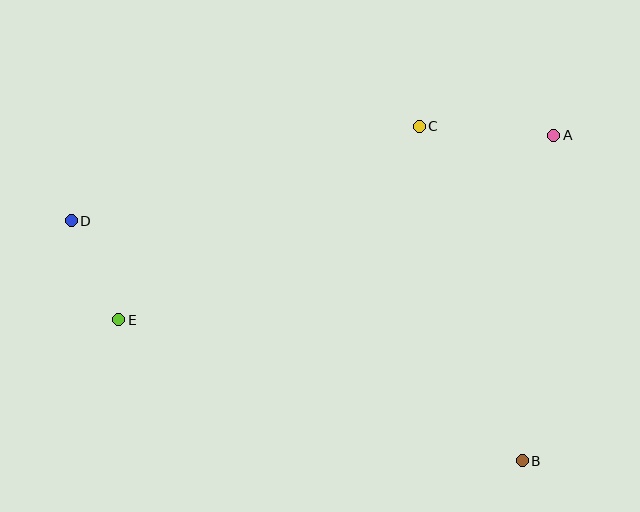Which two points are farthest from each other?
Points B and D are farthest from each other.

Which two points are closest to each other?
Points D and E are closest to each other.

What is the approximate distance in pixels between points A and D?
The distance between A and D is approximately 490 pixels.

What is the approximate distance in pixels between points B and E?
The distance between B and E is approximately 427 pixels.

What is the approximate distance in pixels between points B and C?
The distance between B and C is approximately 350 pixels.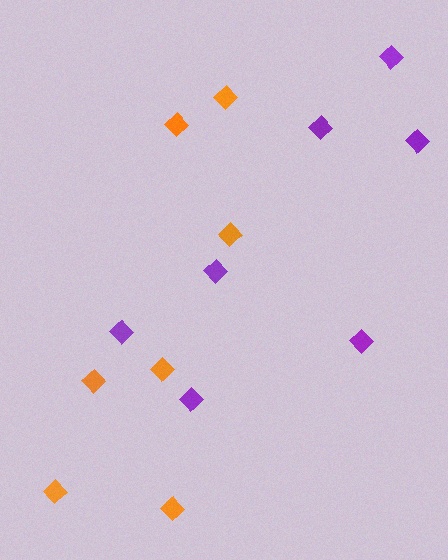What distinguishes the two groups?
There are 2 groups: one group of orange diamonds (7) and one group of purple diamonds (7).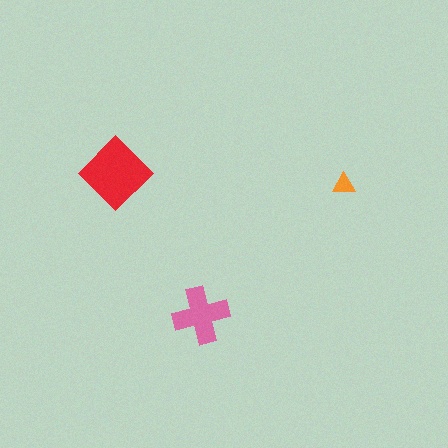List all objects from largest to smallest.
The red diamond, the pink cross, the orange triangle.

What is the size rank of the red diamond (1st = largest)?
1st.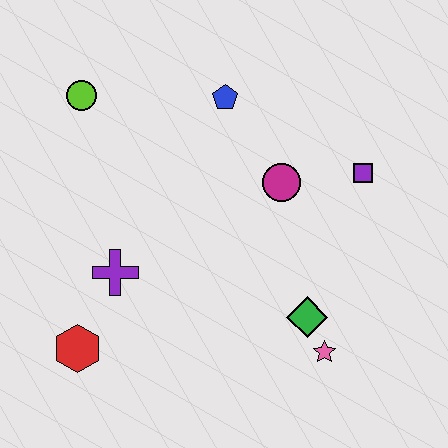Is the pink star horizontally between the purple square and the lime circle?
Yes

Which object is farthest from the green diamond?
The lime circle is farthest from the green diamond.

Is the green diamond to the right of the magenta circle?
Yes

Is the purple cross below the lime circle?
Yes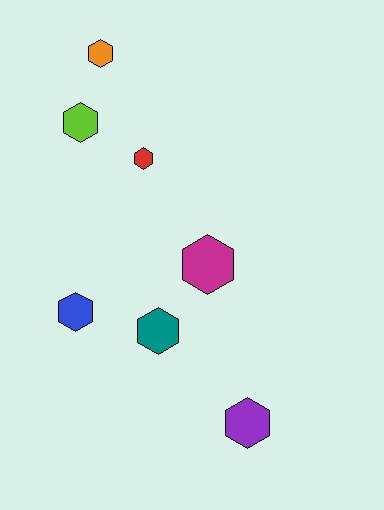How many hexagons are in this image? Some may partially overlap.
There are 7 hexagons.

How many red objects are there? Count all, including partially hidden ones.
There is 1 red object.